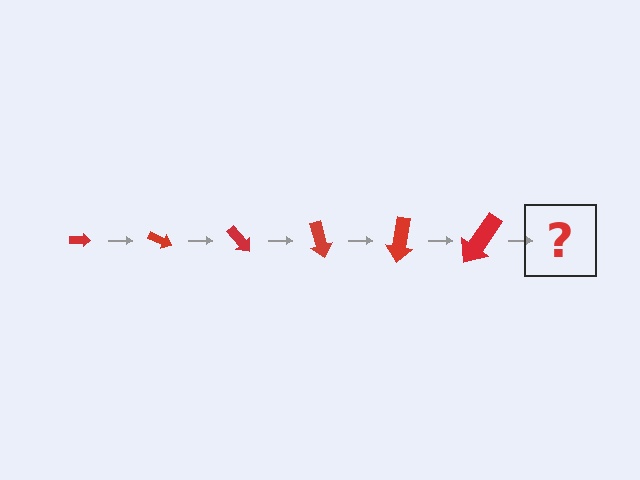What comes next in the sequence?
The next element should be an arrow, larger than the previous one and rotated 150 degrees from the start.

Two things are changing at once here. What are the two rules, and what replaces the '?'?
The two rules are that the arrow grows larger each step and it rotates 25 degrees each step. The '?' should be an arrow, larger than the previous one and rotated 150 degrees from the start.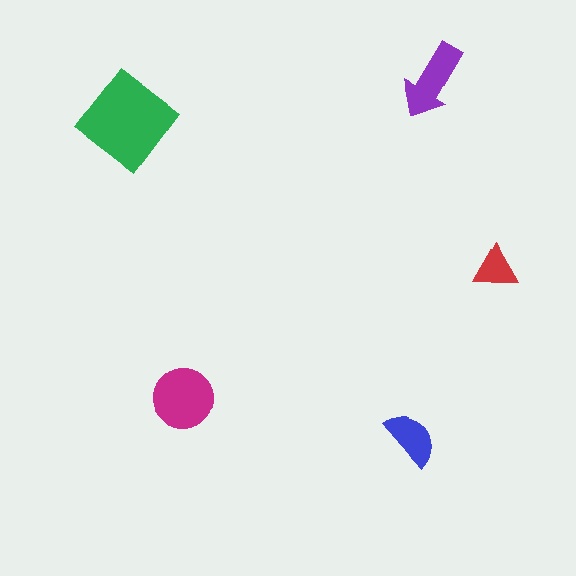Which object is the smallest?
The red triangle.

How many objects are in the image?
There are 5 objects in the image.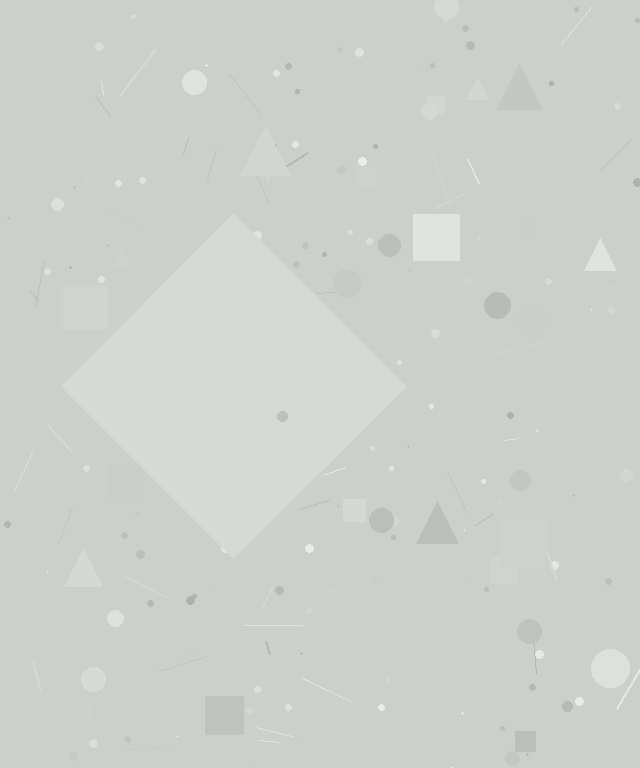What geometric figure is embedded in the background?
A diamond is embedded in the background.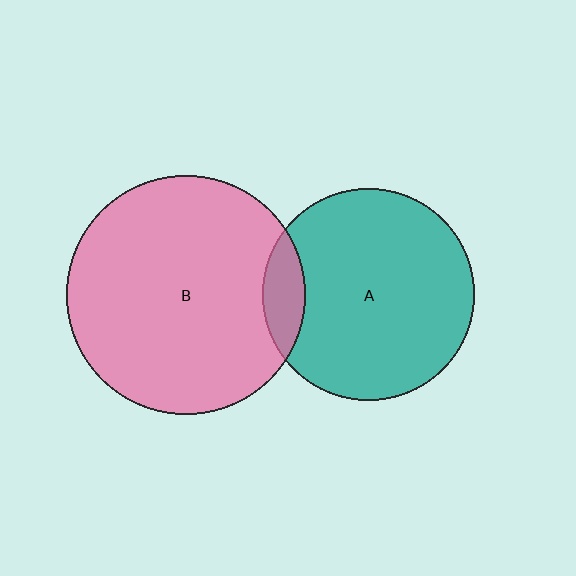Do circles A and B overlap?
Yes.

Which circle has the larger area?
Circle B (pink).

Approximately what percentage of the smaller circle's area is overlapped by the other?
Approximately 10%.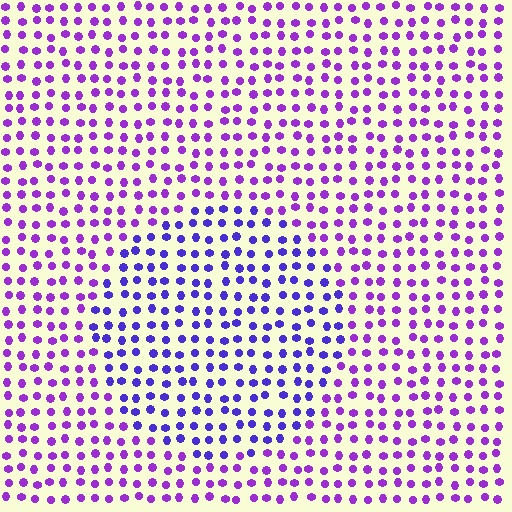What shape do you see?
I see a circle.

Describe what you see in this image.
The image is filled with small purple elements in a uniform arrangement. A circle-shaped region is visible where the elements are tinted to a slightly different hue, forming a subtle color boundary.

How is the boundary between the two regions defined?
The boundary is defined purely by a slight shift in hue (about 30 degrees). Spacing, size, and orientation are identical on both sides.